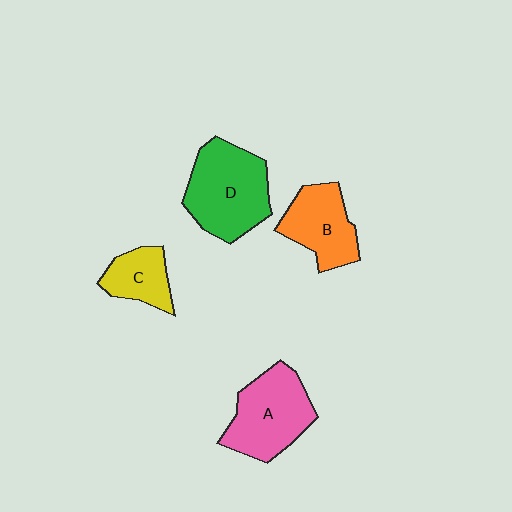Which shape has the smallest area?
Shape C (yellow).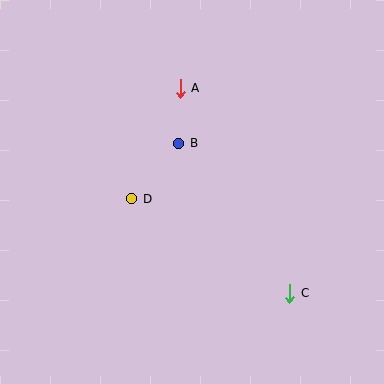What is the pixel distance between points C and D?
The distance between C and D is 184 pixels.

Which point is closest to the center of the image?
Point B at (179, 143) is closest to the center.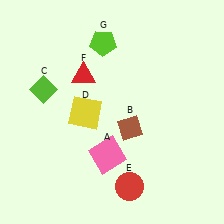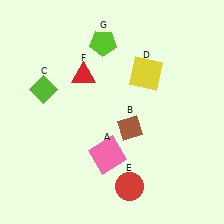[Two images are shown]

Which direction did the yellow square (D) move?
The yellow square (D) moved right.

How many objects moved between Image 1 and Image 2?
1 object moved between the two images.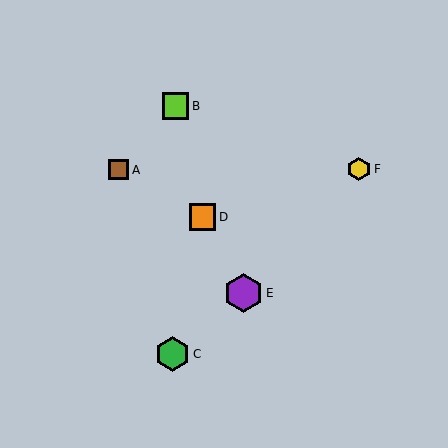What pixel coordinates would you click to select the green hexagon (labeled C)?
Click at (173, 354) to select the green hexagon C.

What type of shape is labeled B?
Shape B is a lime square.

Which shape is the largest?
The purple hexagon (labeled E) is the largest.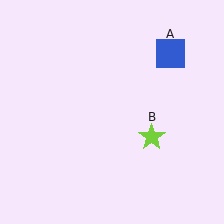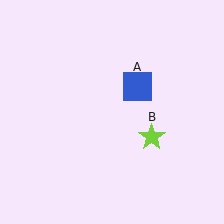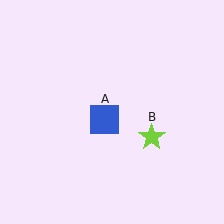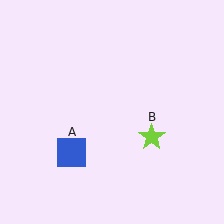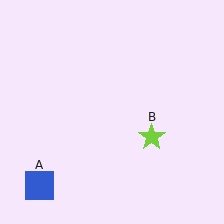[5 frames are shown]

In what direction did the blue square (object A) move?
The blue square (object A) moved down and to the left.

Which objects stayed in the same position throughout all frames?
Lime star (object B) remained stationary.